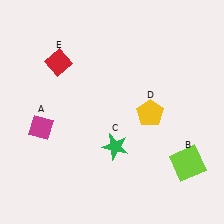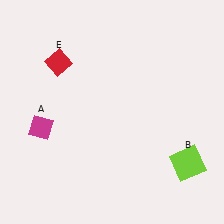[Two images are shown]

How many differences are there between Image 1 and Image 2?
There are 2 differences between the two images.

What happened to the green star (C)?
The green star (C) was removed in Image 2. It was in the bottom-right area of Image 1.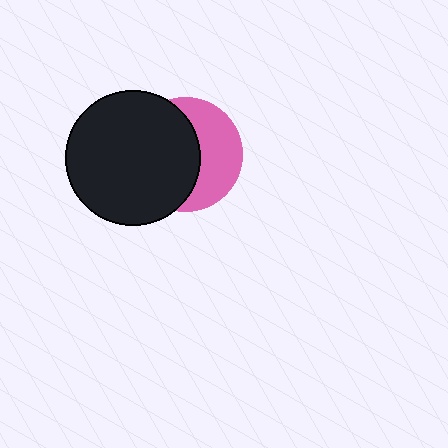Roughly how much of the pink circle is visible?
A small part of it is visible (roughly 43%).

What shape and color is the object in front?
The object in front is a black circle.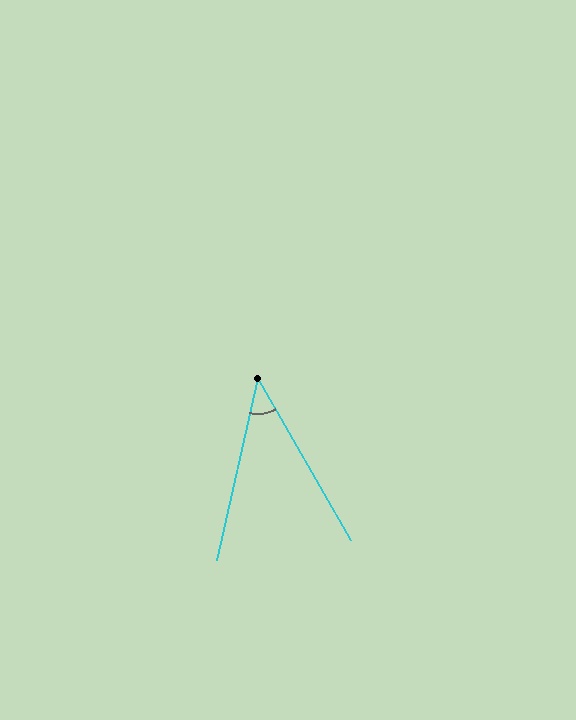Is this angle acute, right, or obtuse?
It is acute.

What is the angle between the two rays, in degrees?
Approximately 42 degrees.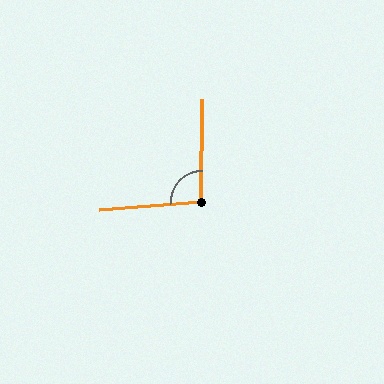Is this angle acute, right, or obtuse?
It is obtuse.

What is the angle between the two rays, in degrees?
Approximately 95 degrees.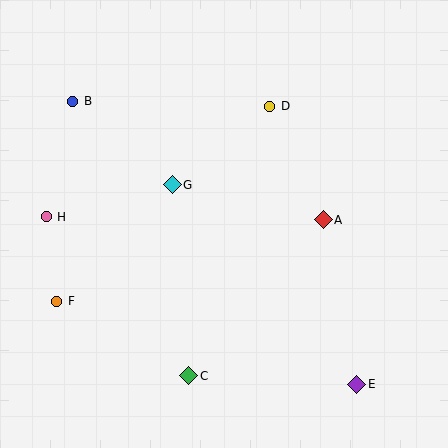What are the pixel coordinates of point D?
Point D is at (270, 106).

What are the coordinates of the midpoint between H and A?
The midpoint between H and A is at (185, 218).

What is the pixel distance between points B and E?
The distance between B and E is 401 pixels.